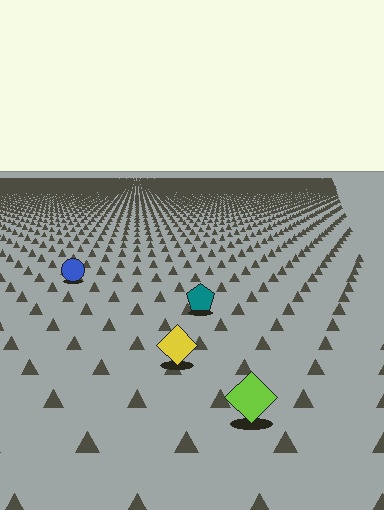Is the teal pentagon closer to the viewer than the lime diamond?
No. The lime diamond is closer — you can tell from the texture gradient: the ground texture is coarser near it.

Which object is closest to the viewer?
The lime diamond is closest. The texture marks near it are larger and more spread out.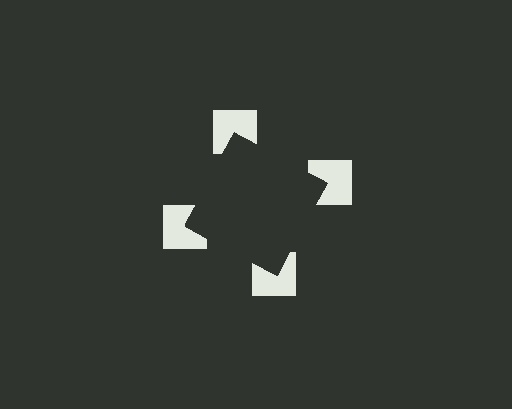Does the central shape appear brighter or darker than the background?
It typically appears slightly darker than the background, even though no actual brightness change is drawn.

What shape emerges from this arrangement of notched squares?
An illusory square — its edges are inferred from the aligned wedge cuts in the notched squares, not physically drawn.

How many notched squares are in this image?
There are 4 — one at each vertex of the illusory square.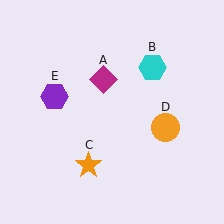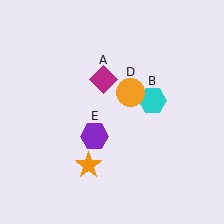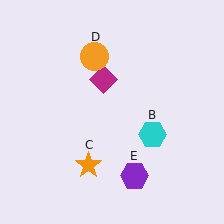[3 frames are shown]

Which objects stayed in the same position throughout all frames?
Magenta diamond (object A) and orange star (object C) remained stationary.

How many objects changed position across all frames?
3 objects changed position: cyan hexagon (object B), orange circle (object D), purple hexagon (object E).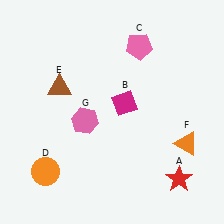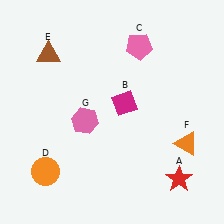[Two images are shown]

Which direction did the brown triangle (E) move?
The brown triangle (E) moved up.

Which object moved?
The brown triangle (E) moved up.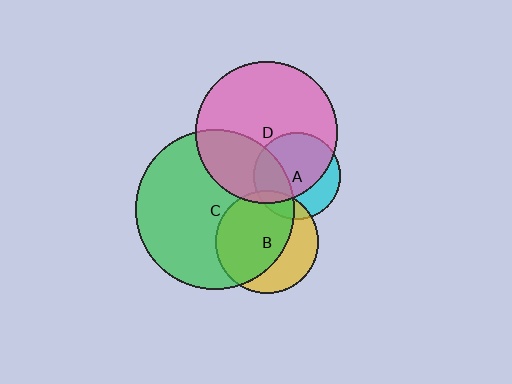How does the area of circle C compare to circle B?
Approximately 2.4 times.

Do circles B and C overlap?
Yes.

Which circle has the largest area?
Circle C (green).